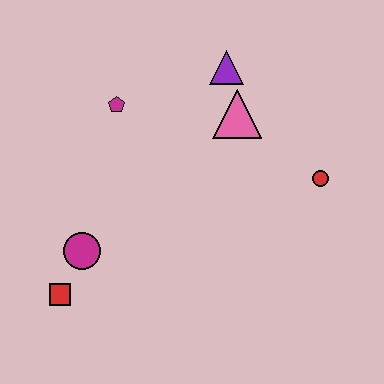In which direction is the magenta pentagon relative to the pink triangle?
The magenta pentagon is to the left of the pink triangle.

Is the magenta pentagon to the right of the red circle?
No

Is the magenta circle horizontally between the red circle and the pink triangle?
No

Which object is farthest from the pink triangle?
The red square is farthest from the pink triangle.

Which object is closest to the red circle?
The pink triangle is closest to the red circle.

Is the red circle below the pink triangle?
Yes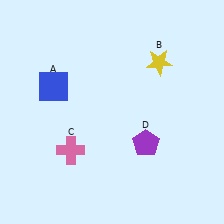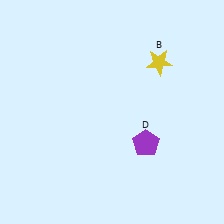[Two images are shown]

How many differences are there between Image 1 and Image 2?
There are 2 differences between the two images.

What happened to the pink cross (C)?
The pink cross (C) was removed in Image 2. It was in the bottom-left area of Image 1.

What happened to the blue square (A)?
The blue square (A) was removed in Image 2. It was in the top-left area of Image 1.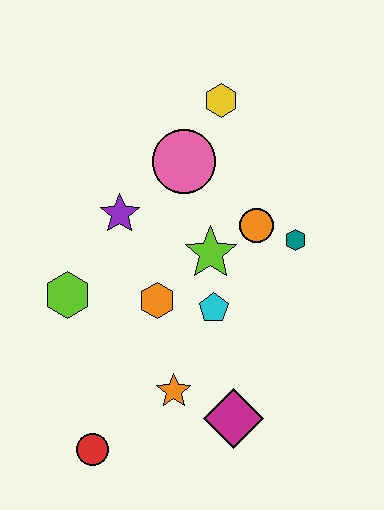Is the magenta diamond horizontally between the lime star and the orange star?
No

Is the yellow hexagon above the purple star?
Yes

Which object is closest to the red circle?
The orange star is closest to the red circle.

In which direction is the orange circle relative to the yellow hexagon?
The orange circle is below the yellow hexagon.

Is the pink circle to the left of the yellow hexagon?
Yes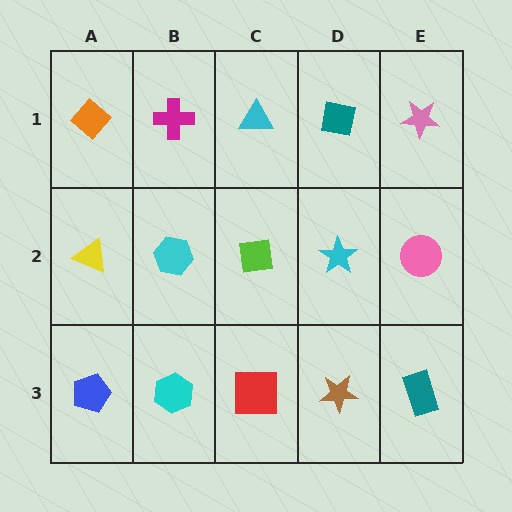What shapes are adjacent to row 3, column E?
A pink circle (row 2, column E), a brown star (row 3, column D).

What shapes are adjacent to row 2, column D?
A teal square (row 1, column D), a brown star (row 3, column D), a lime square (row 2, column C), a pink circle (row 2, column E).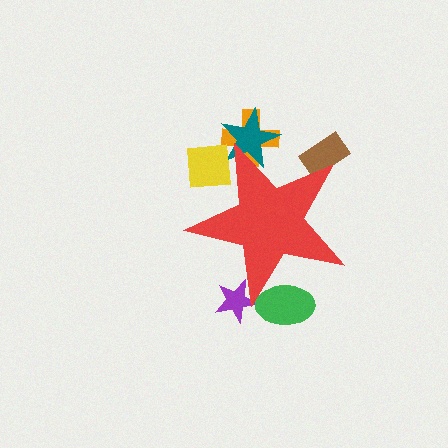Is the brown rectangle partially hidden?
Yes, the brown rectangle is partially hidden behind the red star.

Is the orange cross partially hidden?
Yes, the orange cross is partially hidden behind the red star.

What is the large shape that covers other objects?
A red star.